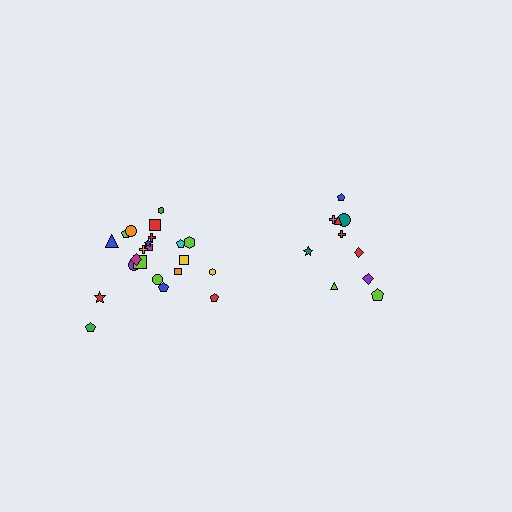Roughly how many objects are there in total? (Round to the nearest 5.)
Roughly 30 objects in total.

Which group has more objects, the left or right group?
The left group.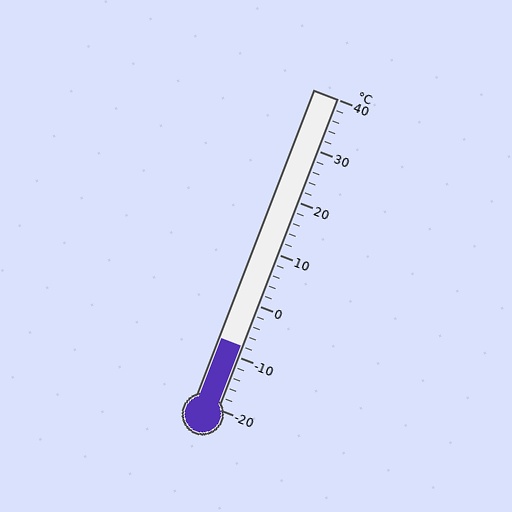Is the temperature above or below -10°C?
The temperature is above -10°C.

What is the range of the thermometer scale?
The thermometer scale ranges from -20°C to 40°C.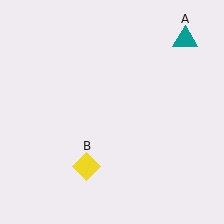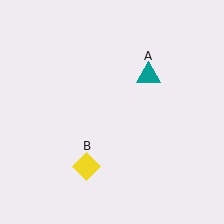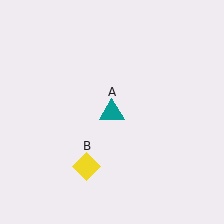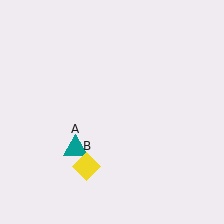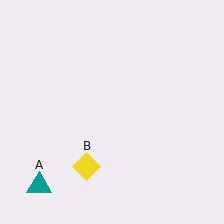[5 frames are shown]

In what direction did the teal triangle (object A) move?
The teal triangle (object A) moved down and to the left.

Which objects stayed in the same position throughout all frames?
Yellow diamond (object B) remained stationary.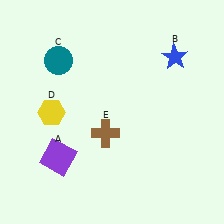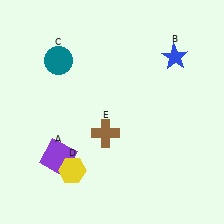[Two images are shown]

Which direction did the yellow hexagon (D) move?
The yellow hexagon (D) moved down.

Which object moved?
The yellow hexagon (D) moved down.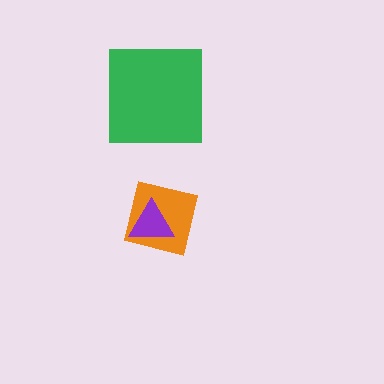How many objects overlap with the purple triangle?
1 object overlaps with the purple triangle.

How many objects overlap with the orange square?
1 object overlaps with the orange square.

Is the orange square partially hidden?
Yes, it is partially covered by another shape.